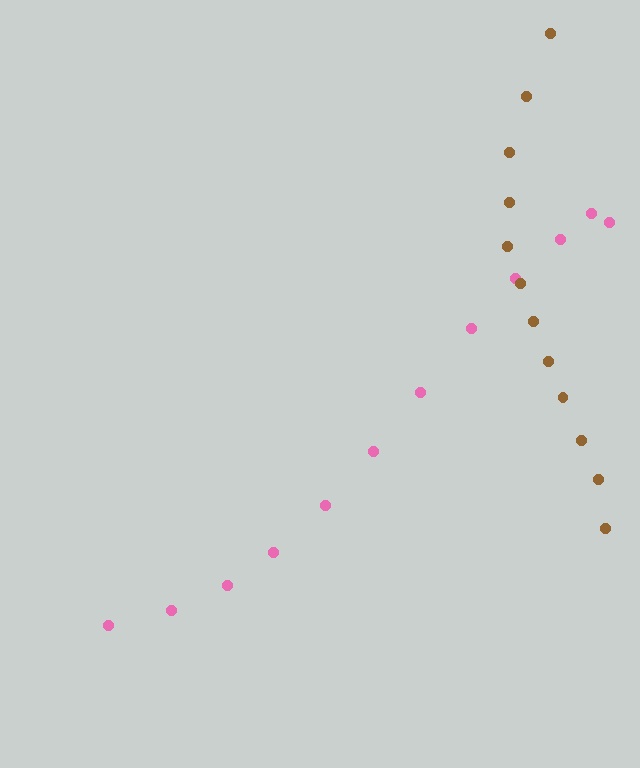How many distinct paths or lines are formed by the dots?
There are 2 distinct paths.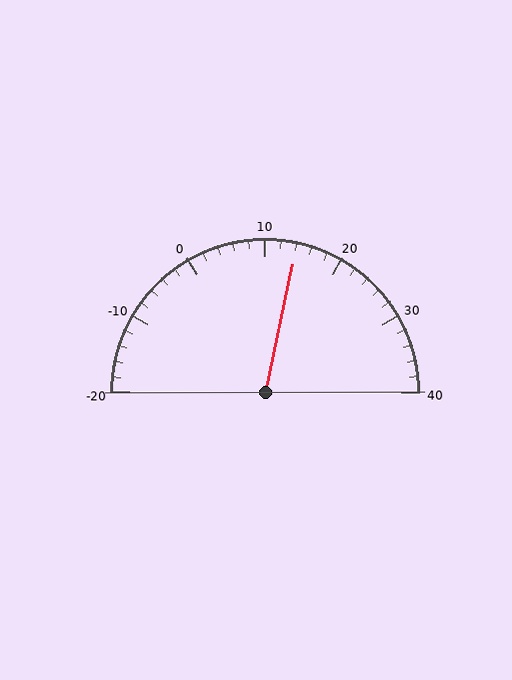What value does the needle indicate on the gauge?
The needle indicates approximately 14.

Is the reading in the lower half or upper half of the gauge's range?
The reading is in the upper half of the range (-20 to 40).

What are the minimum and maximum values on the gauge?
The gauge ranges from -20 to 40.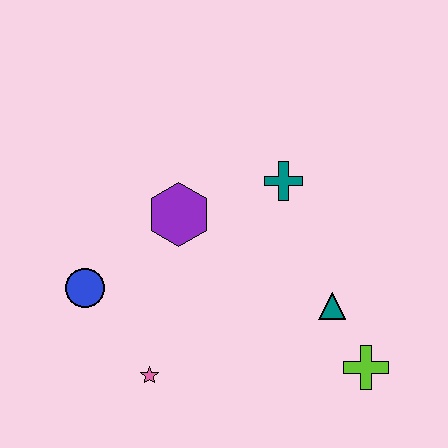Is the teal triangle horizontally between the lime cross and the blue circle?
Yes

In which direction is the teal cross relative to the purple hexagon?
The teal cross is to the right of the purple hexagon.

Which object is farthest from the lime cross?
The blue circle is farthest from the lime cross.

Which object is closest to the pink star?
The blue circle is closest to the pink star.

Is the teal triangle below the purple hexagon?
Yes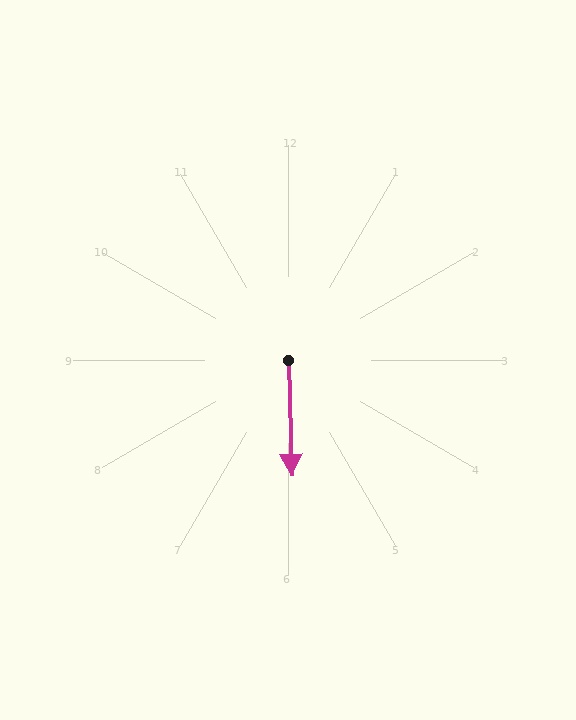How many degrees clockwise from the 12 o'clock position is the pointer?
Approximately 178 degrees.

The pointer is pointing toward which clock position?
Roughly 6 o'clock.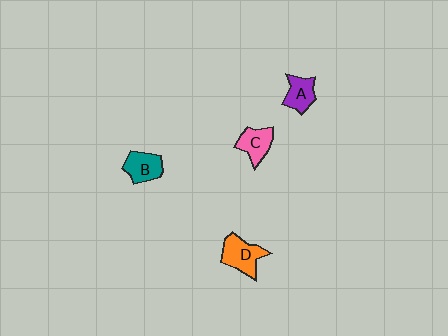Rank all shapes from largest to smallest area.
From largest to smallest: D (orange), B (teal), C (pink), A (purple).